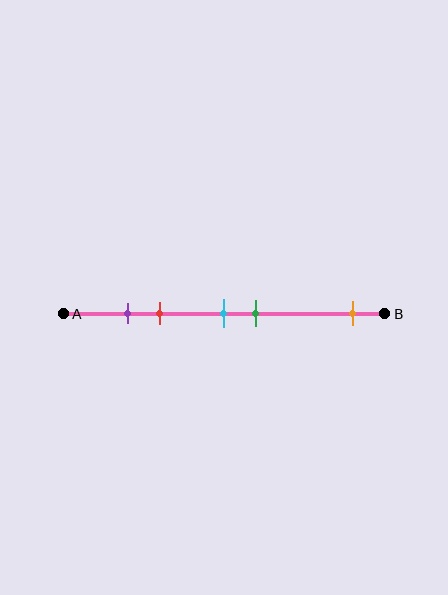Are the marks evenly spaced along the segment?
No, the marks are not evenly spaced.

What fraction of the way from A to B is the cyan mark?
The cyan mark is approximately 50% (0.5) of the way from A to B.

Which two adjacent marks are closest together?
The purple and red marks are the closest adjacent pair.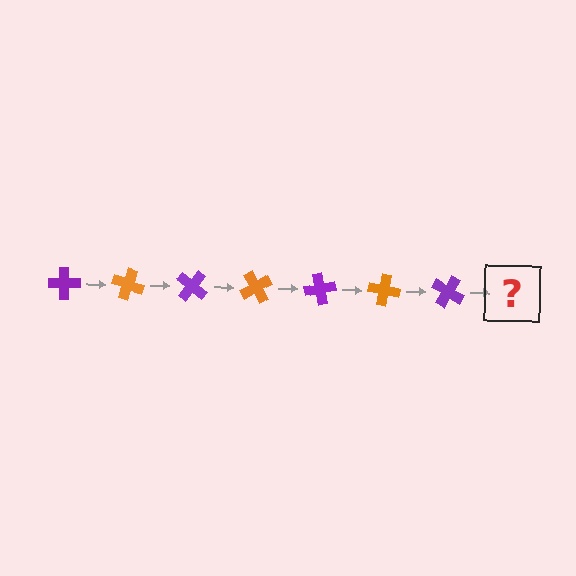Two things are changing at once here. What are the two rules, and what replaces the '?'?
The two rules are that it rotates 20 degrees each step and the color cycles through purple and orange. The '?' should be an orange cross, rotated 140 degrees from the start.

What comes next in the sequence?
The next element should be an orange cross, rotated 140 degrees from the start.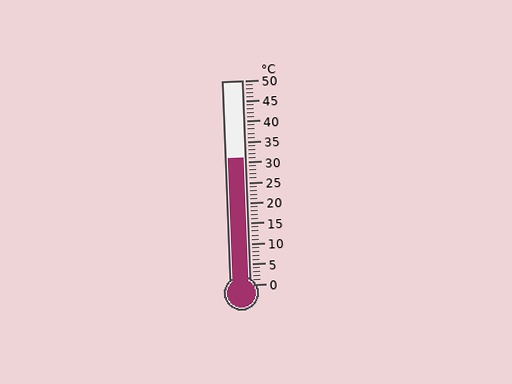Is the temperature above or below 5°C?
The temperature is above 5°C.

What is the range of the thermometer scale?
The thermometer scale ranges from 0°C to 50°C.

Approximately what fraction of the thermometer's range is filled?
The thermometer is filled to approximately 60% of its range.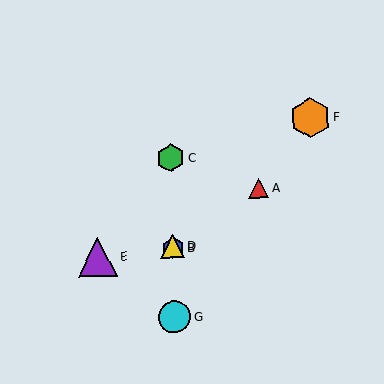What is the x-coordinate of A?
Object A is at x≈259.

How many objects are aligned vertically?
4 objects (B, C, D, G) are aligned vertically.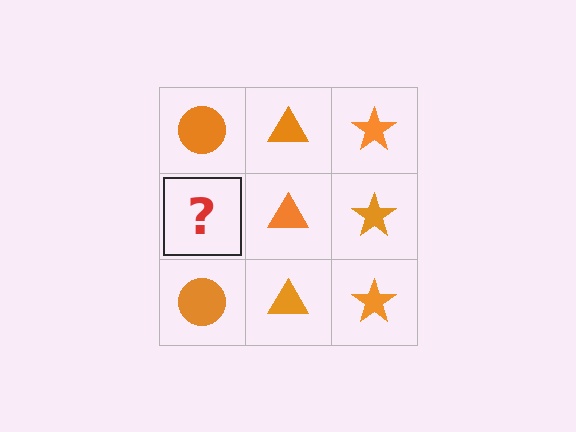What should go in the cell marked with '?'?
The missing cell should contain an orange circle.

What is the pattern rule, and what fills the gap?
The rule is that each column has a consistent shape. The gap should be filled with an orange circle.